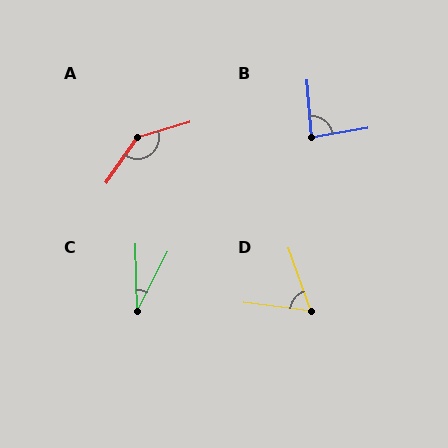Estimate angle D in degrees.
Approximately 63 degrees.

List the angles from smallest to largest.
C (28°), D (63°), B (86°), A (142°).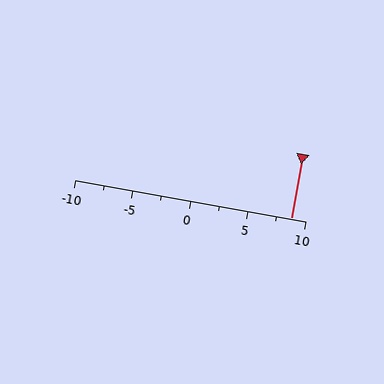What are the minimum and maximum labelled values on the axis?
The axis runs from -10 to 10.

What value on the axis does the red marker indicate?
The marker indicates approximately 8.8.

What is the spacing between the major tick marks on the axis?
The major ticks are spaced 5 apart.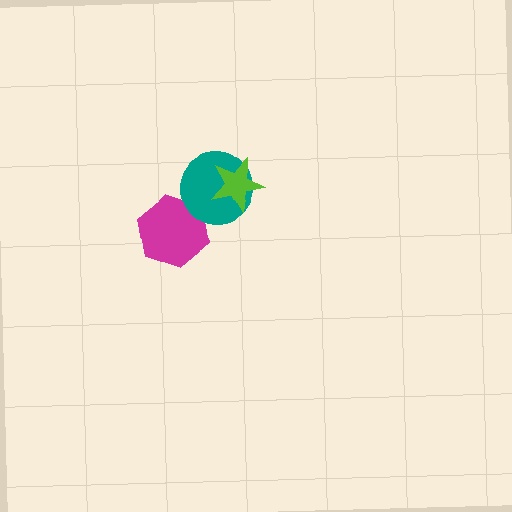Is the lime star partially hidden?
No, no other shape covers it.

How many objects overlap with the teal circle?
2 objects overlap with the teal circle.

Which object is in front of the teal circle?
The lime star is in front of the teal circle.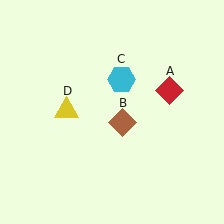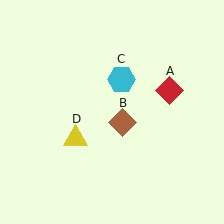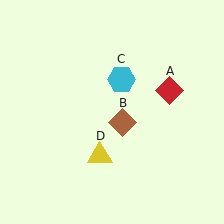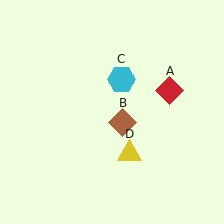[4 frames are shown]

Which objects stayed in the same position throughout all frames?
Red diamond (object A) and brown diamond (object B) and cyan hexagon (object C) remained stationary.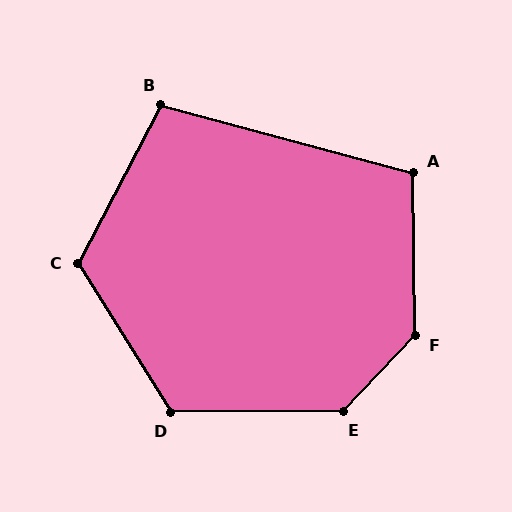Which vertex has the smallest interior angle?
B, at approximately 103 degrees.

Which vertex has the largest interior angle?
F, at approximately 136 degrees.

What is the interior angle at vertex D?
Approximately 121 degrees (obtuse).